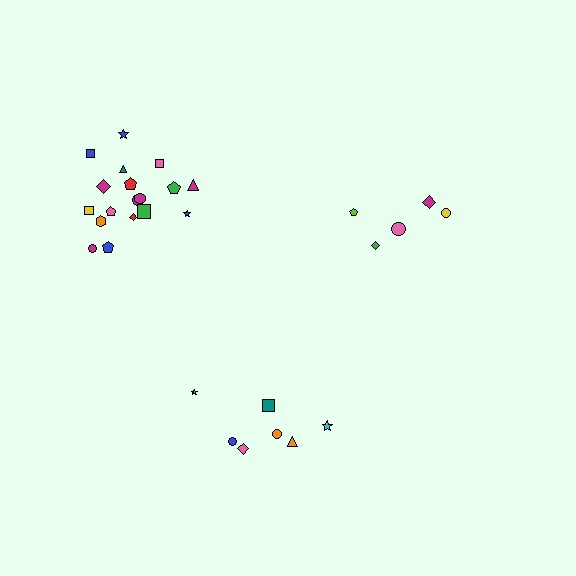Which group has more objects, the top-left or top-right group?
The top-left group.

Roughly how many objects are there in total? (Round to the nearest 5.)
Roughly 30 objects in total.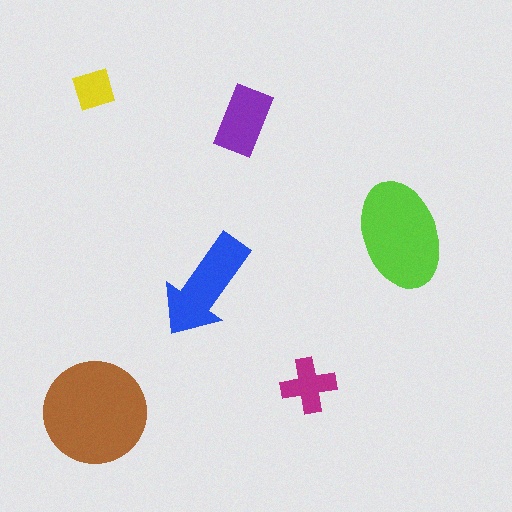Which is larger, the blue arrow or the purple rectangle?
The blue arrow.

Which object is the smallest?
The yellow diamond.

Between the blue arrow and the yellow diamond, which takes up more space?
The blue arrow.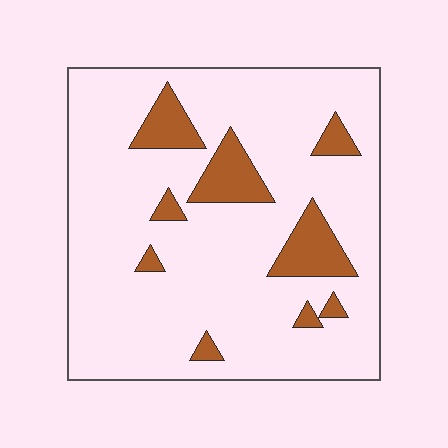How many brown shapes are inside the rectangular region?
9.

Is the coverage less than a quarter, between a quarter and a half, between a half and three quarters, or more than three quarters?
Less than a quarter.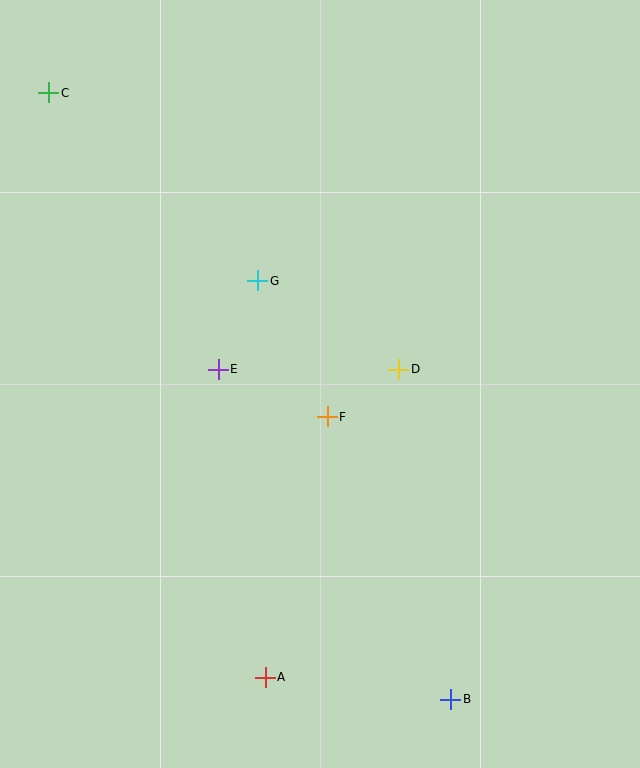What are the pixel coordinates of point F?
Point F is at (327, 417).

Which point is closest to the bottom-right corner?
Point B is closest to the bottom-right corner.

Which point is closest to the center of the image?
Point F at (327, 417) is closest to the center.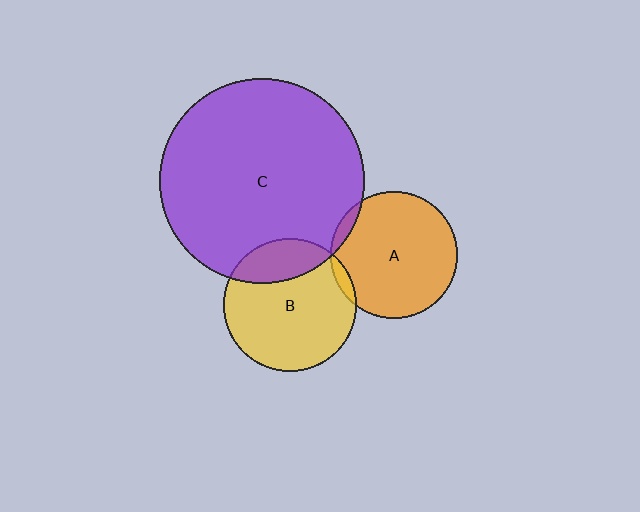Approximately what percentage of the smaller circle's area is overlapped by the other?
Approximately 20%.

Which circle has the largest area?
Circle C (purple).